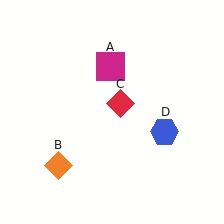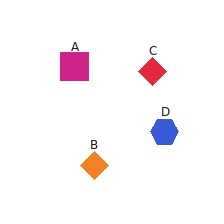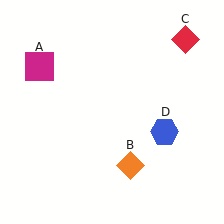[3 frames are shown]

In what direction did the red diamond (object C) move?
The red diamond (object C) moved up and to the right.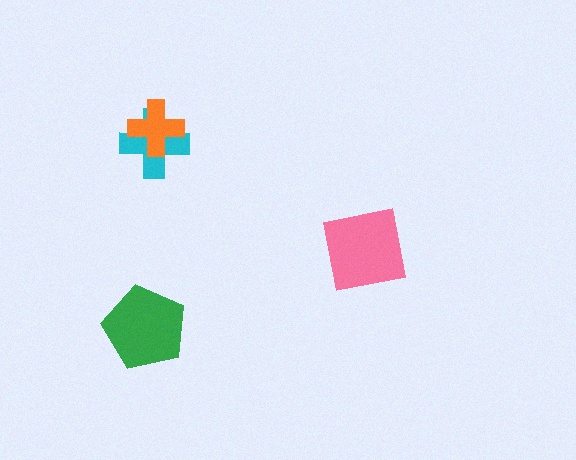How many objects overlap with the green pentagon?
0 objects overlap with the green pentagon.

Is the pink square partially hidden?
No, no other shape covers it.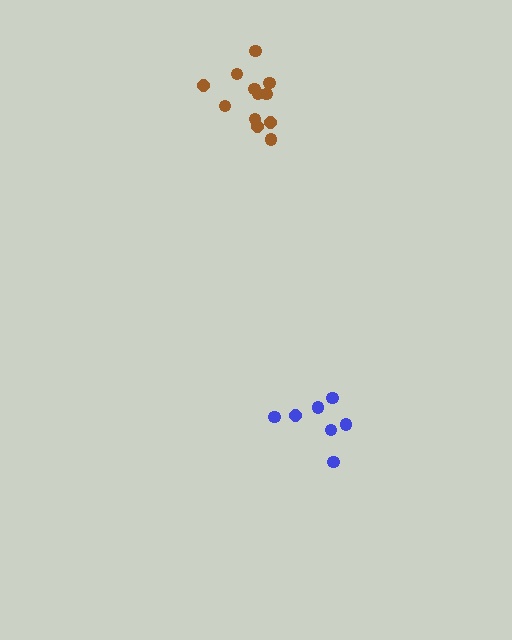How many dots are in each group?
Group 1: 7 dots, Group 2: 12 dots (19 total).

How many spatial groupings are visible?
There are 2 spatial groupings.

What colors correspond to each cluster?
The clusters are colored: blue, brown.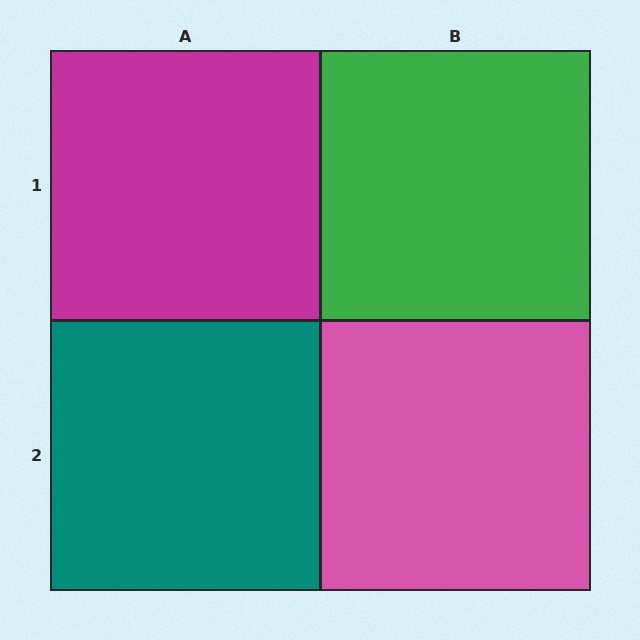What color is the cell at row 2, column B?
Pink.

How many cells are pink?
1 cell is pink.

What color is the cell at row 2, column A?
Teal.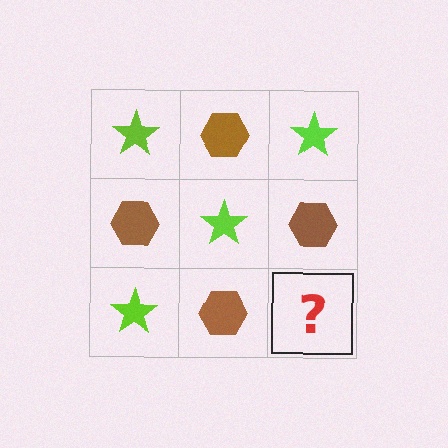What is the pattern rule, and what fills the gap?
The rule is that it alternates lime star and brown hexagon in a checkerboard pattern. The gap should be filled with a lime star.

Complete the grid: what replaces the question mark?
The question mark should be replaced with a lime star.